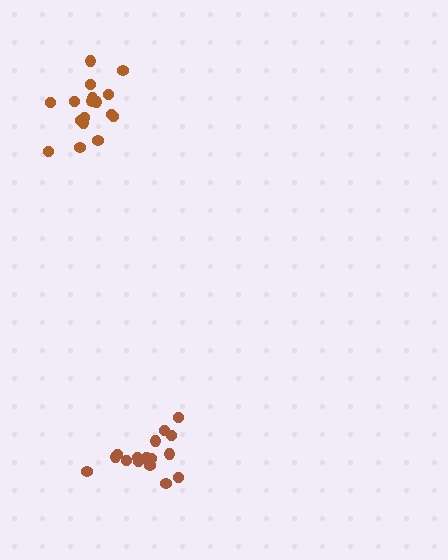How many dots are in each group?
Group 1: 16 dots, Group 2: 17 dots (33 total).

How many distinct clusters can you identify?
There are 2 distinct clusters.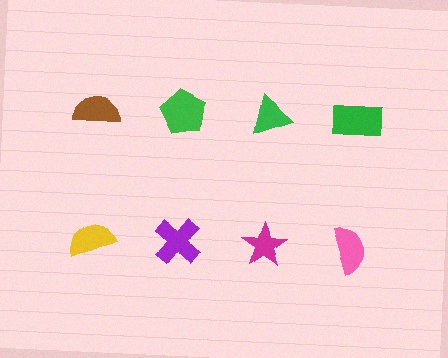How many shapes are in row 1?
4 shapes.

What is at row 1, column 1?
A brown semicircle.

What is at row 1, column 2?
A green pentagon.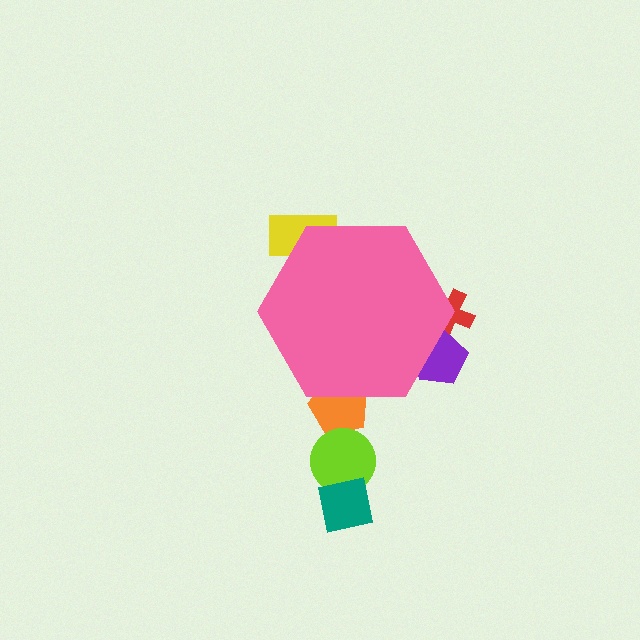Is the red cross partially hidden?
Yes, the red cross is partially hidden behind the pink hexagon.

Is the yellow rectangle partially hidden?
Yes, the yellow rectangle is partially hidden behind the pink hexagon.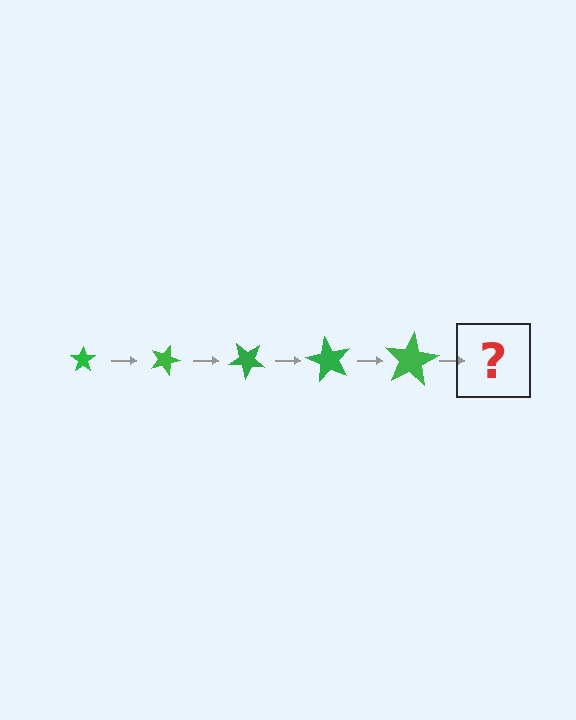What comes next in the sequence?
The next element should be a star, larger than the previous one and rotated 100 degrees from the start.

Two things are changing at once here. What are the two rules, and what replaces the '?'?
The two rules are that the star grows larger each step and it rotates 20 degrees each step. The '?' should be a star, larger than the previous one and rotated 100 degrees from the start.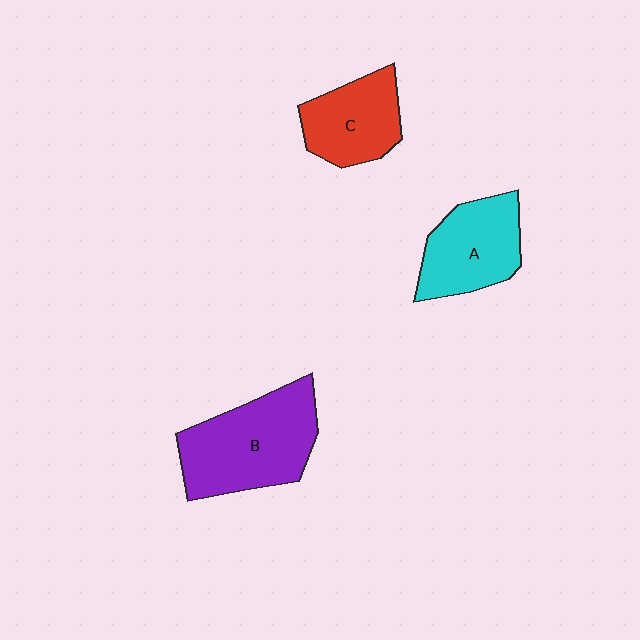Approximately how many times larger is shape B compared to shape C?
Approximately 1.6 times.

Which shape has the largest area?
Shape B (purple).